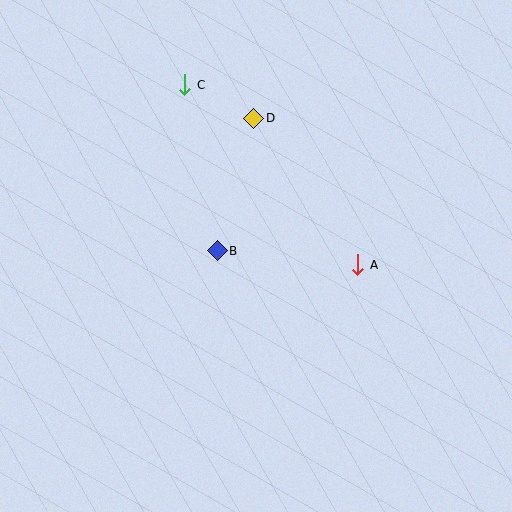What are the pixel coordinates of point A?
Point A is at (358, 265).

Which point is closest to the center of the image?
Point B at (217, 251) is closest to the center.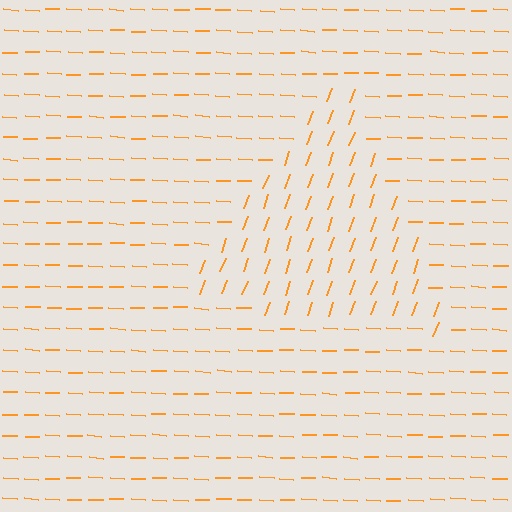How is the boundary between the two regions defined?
The boundary is defined purely by a change in line orientation (approximately 74 degrees difference). All lines are the same color and thickness.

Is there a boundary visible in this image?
Yes, there is a texture boundary formed by a change in line orientation.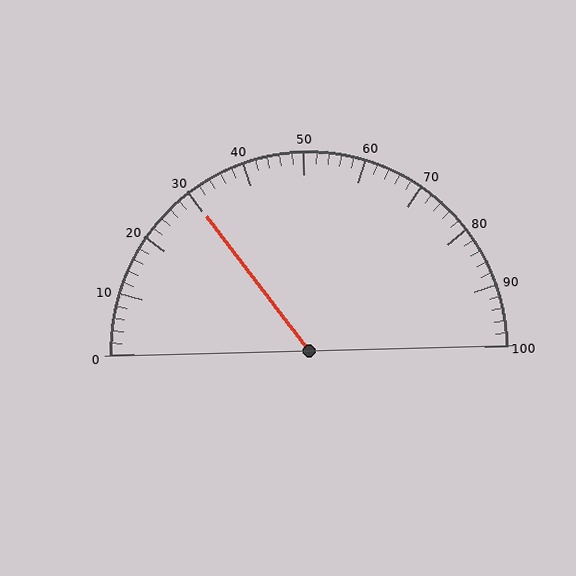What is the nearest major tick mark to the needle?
The nearest major tick mark is 30.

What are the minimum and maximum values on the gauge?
The gauge ranges from 0 to 100.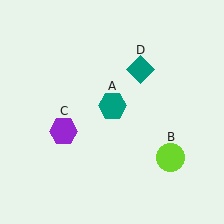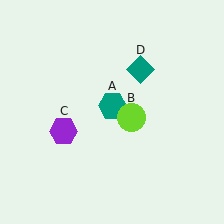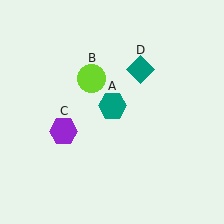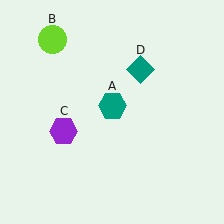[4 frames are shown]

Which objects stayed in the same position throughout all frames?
Teal hexagon (object A) and purple hexagon (object C) and teal diamond (object D) remained stationary.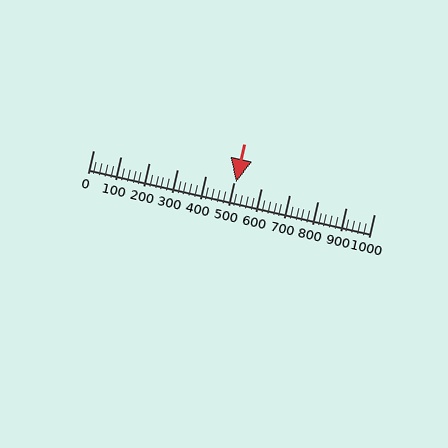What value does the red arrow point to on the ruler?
The red arrow points to approximately 508.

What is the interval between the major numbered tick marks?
The major tick marks are spaced 100 units apart.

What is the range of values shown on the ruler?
The ruler shows values from 0 to 1000.